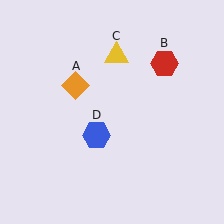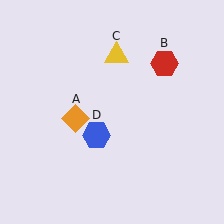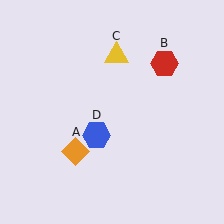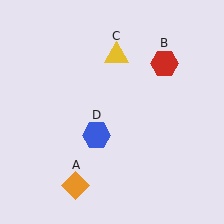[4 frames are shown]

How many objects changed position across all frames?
1 object changed position: orange diamond (object A).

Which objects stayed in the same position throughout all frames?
Red hexagon (object B) and yellow triangle (object C) and blue hexagon (object D) remained stationary.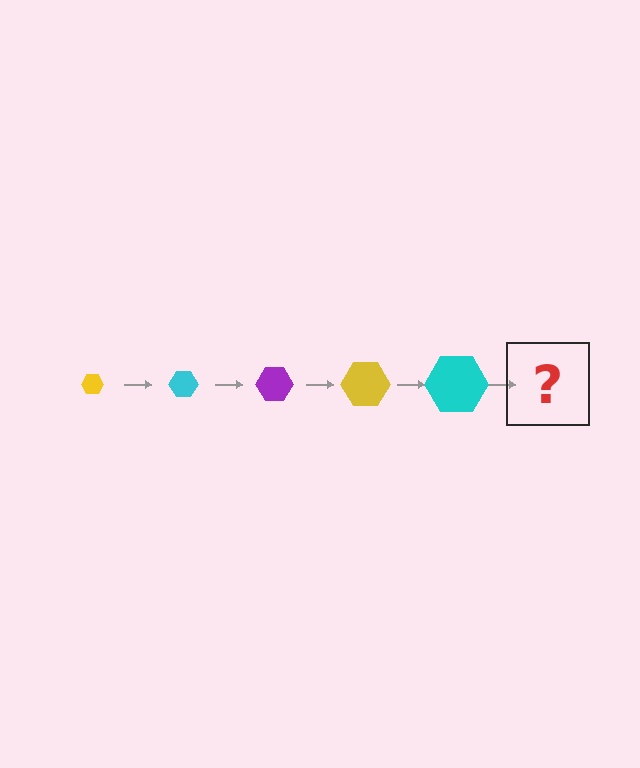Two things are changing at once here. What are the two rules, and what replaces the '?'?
The two rules are that the hexagon grows larger each step and the color cycles through yellow, cyan, and purple. The '?' should be a purple hexagon, larger than the previous one.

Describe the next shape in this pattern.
It should be a purple hexagon, larger than the previous one.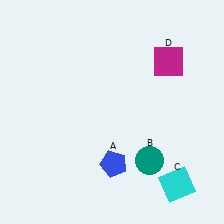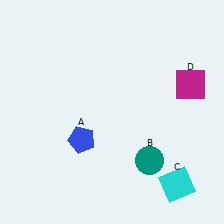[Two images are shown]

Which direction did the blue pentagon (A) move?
The blue pentagon (A) moved left.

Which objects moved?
The objects that moved are: the blue pentagon (A), the magenta square (D).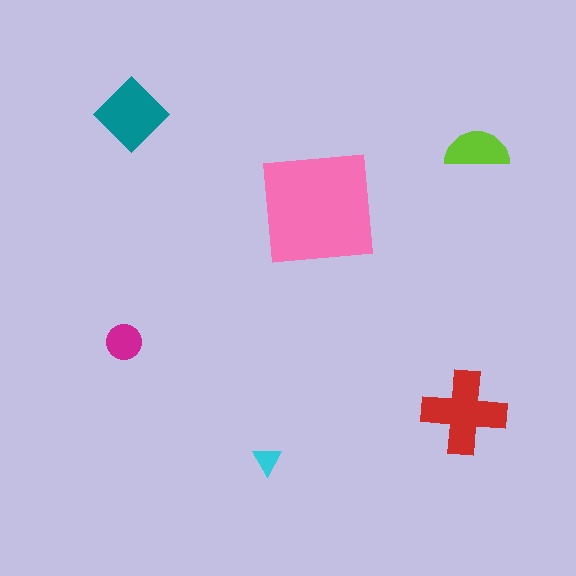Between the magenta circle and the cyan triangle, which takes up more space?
The magenta circle.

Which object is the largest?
The pink square.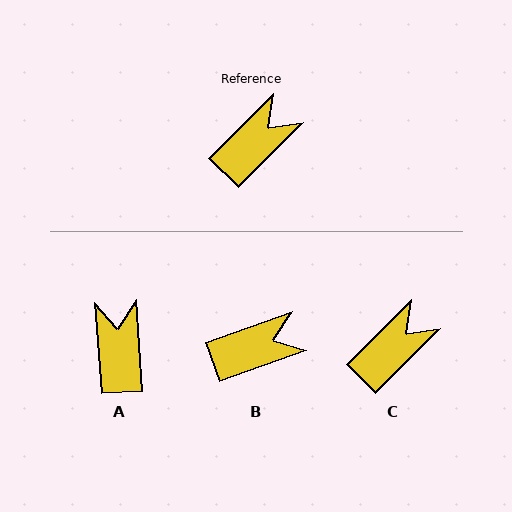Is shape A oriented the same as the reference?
No, it is off by about 49 degrees.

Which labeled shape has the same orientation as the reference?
C.